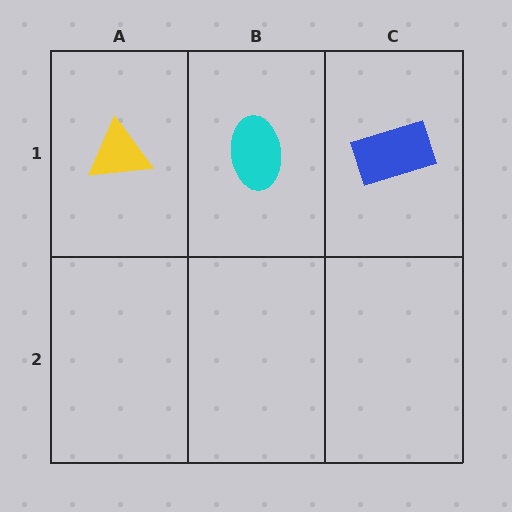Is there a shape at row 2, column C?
No, that cell is empty.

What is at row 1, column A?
A yellow triangle.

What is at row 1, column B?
A cyan ellipse.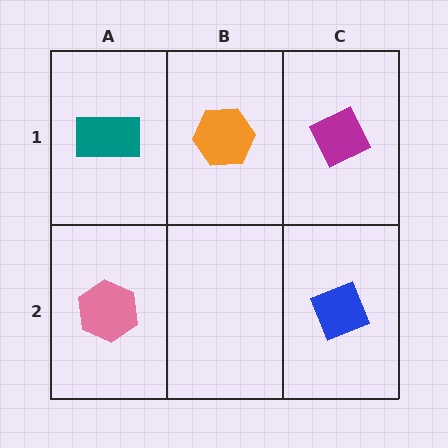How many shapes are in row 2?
2 shapes.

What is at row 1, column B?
An orange hexagon.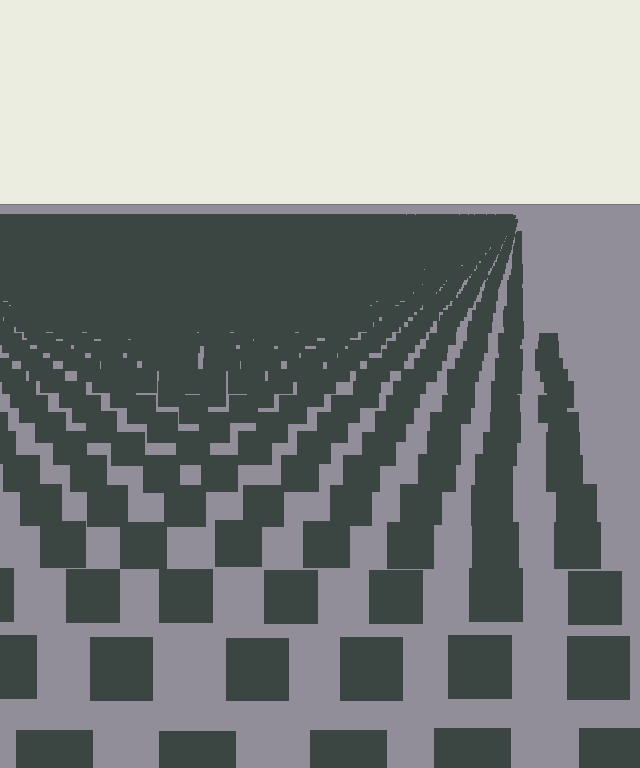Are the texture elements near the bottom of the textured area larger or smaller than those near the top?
Larger. Near the bottom, elements are closer to the viewer and appear at a bigger on-screen size.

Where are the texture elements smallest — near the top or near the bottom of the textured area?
Near the top.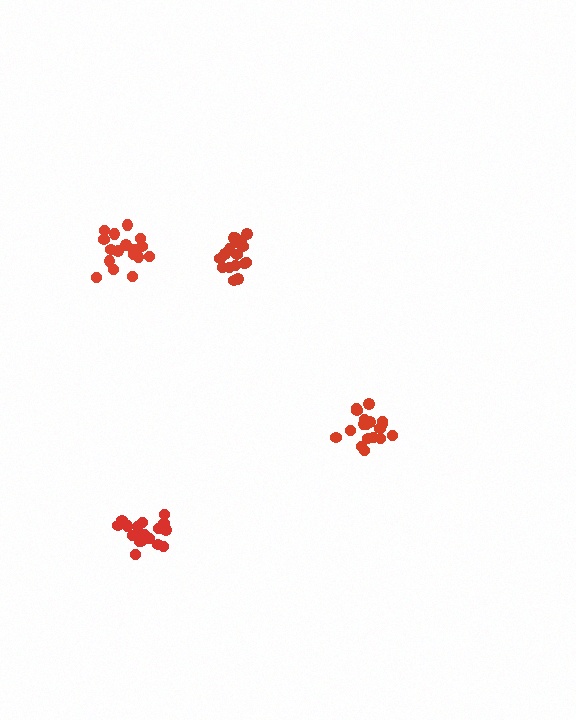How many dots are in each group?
Group 1: 18 dots, Group 2: 17 dots, Group 3: 18 dots, Group 4: 19 dots (72 total).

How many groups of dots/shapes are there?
There are 4 groups.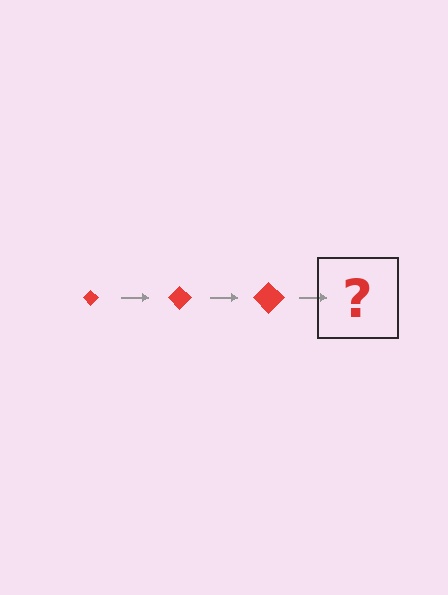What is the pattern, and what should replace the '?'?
The pattern is that the diamond gets progressively larger each step. The '?' should be a red diamond, larger than the previous one.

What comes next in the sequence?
The next element should be a red diamond, larger than the previous one.